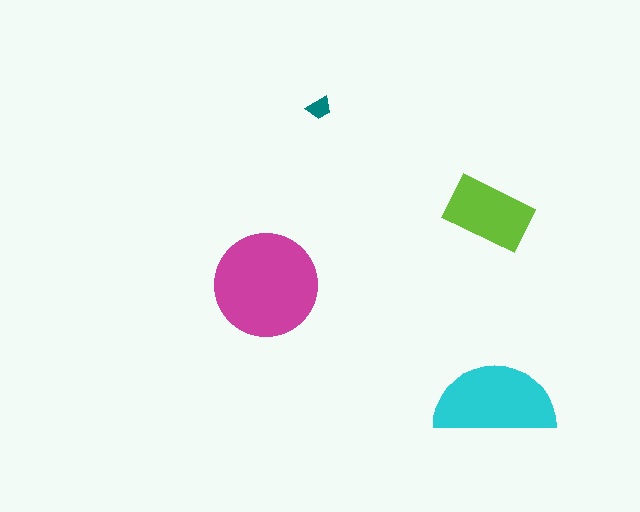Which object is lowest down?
The cyan semicircle is bottommost.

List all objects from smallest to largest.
The teal trapezoid, the lime rectangle, the cyan semicircle, the magenta circle.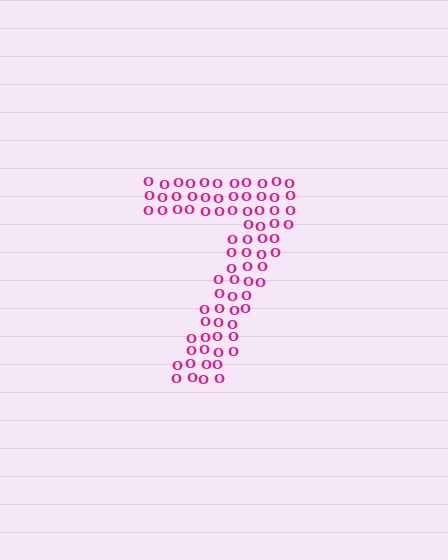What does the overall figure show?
The overall figure shows the digit 7.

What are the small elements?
The small elements are letter O's.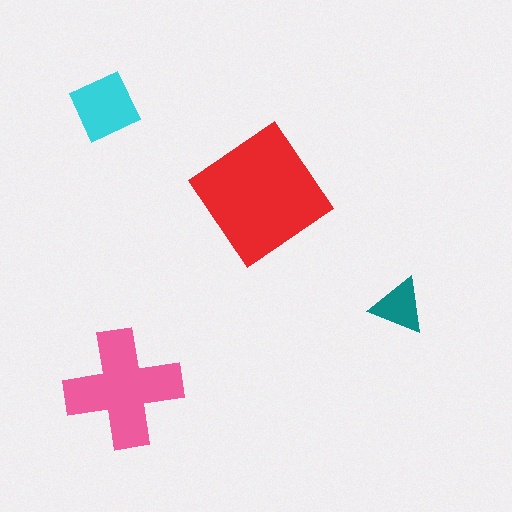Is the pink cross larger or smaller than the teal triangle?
Larger.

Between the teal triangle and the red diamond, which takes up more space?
The red diamond.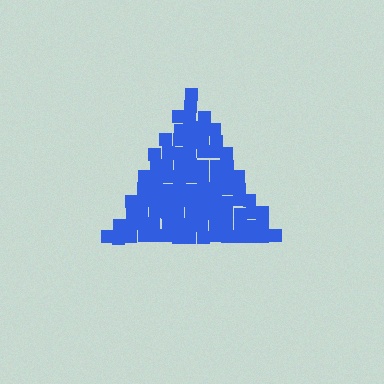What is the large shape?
The large shape is a triangle.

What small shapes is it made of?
It is made of small squares.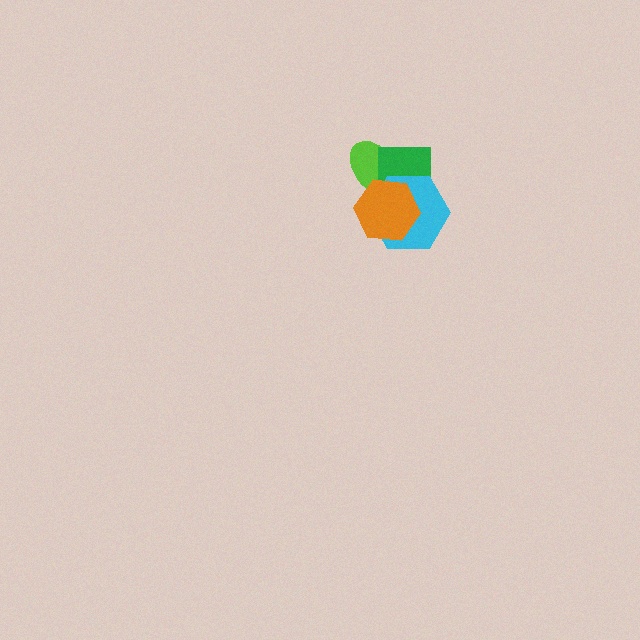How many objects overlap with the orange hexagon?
3 objects overlap with the orange hexagon.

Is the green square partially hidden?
Yes, it is partially covered by another shape.